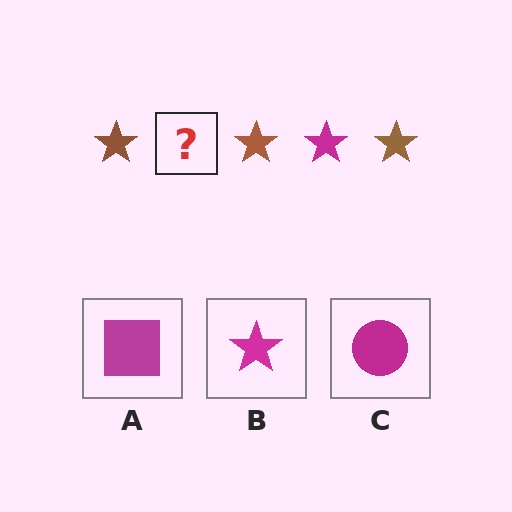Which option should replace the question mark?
Option B.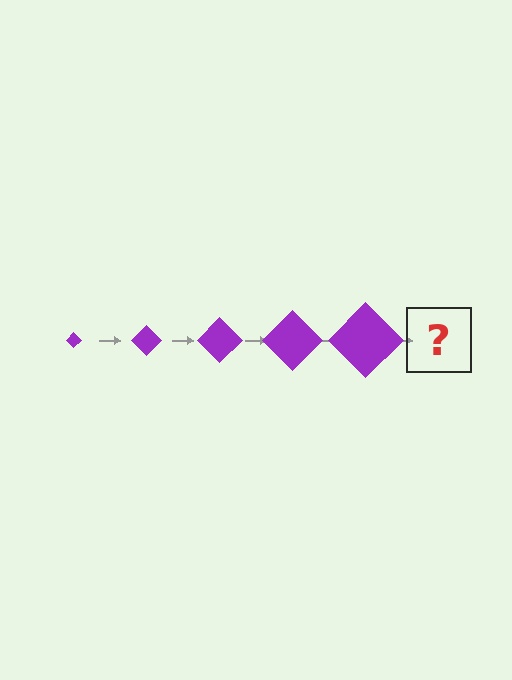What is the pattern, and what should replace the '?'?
The pattern is that the diamond gets progressively larger each step. The '?' should be a purple diamond, larger than the previous one.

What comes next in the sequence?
The next element should be a purple diamond, larger than the previous one.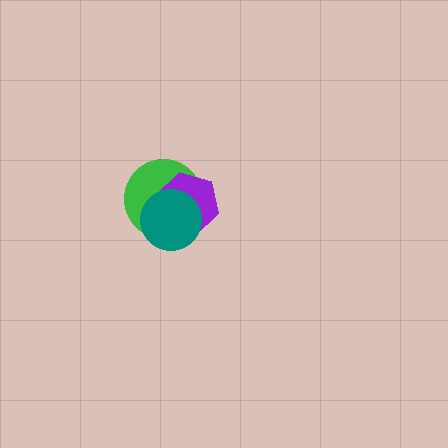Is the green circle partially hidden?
Yes, it is partially covered by another shape.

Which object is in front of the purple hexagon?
The teal circle is in front of the purple hexagon.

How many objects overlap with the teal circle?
2 objects overlap with the teal circle.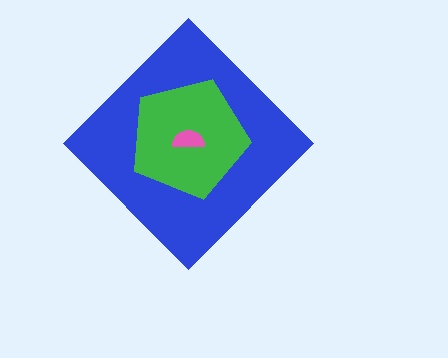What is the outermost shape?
The blue diamond.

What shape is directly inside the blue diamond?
The green pentagon.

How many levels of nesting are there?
3.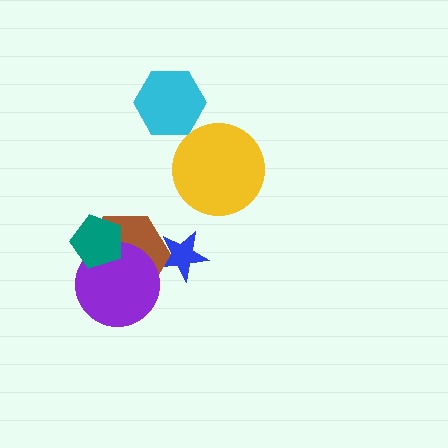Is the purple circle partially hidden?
Yes, it is partially covered by another shape.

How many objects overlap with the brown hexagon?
3 objects overlap with the brown hexagon.